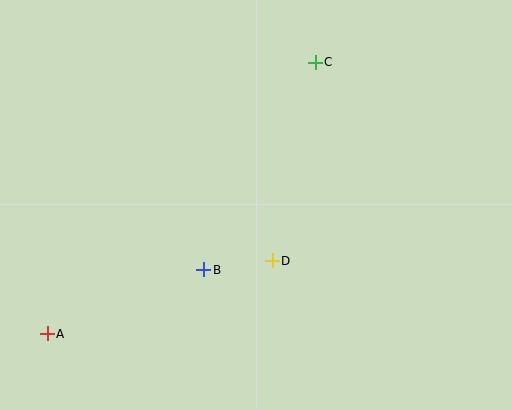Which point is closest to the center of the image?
Point D at (272, 261) is closest to the center.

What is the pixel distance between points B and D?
The distance between B and D is 69 pixels.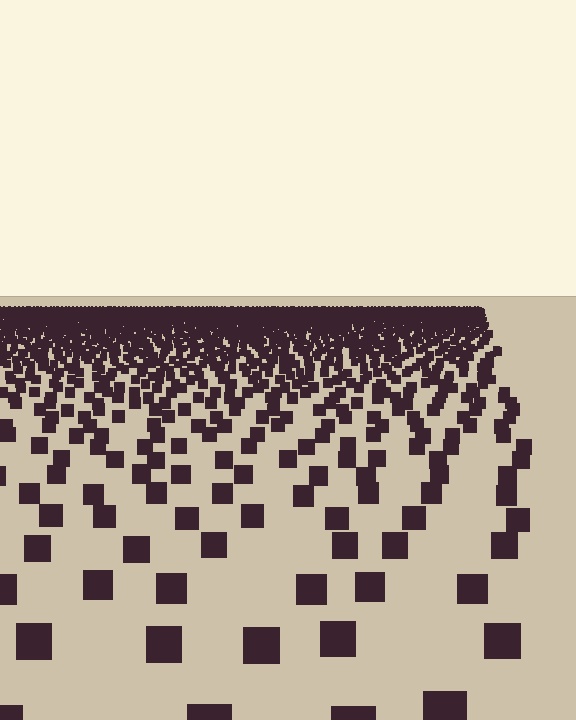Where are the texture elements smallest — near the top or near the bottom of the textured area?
Near the top.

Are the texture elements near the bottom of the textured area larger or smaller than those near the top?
Larger. Near the bottom, elements are closer to the viewer and appear at a bigger on-screen size.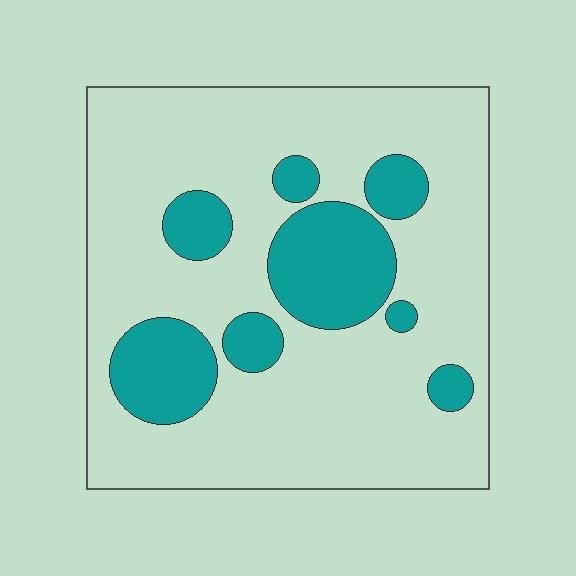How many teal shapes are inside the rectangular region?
8.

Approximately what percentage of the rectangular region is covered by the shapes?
Approximately 25%.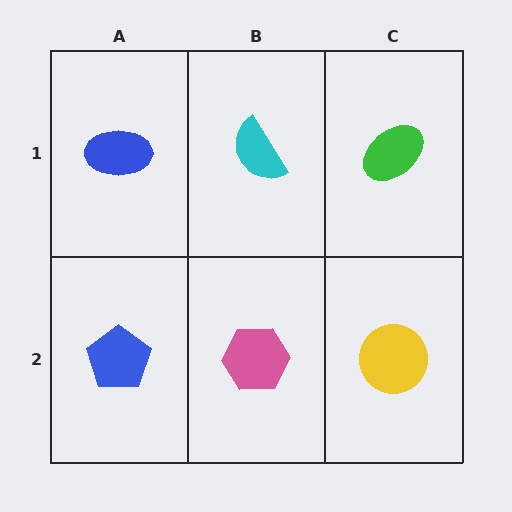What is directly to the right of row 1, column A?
A cyan semicircle.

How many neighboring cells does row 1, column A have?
2.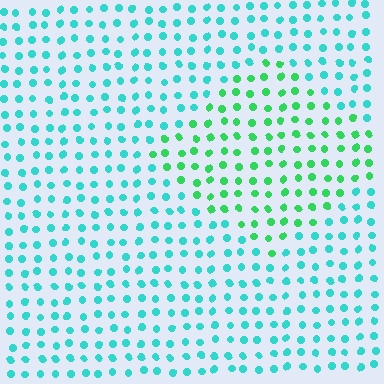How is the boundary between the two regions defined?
The boundary is defined purely by a slight shift in hue (about 40 degrees). Spacing, size, and orientation are identical on both sides.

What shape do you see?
I see a diamond.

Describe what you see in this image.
The image is filled with small cyan elements in a uniform arrangement. A diamond-shaped region is visible where the elements are tinted to a slightly different hue, forming a subtle color boundary.